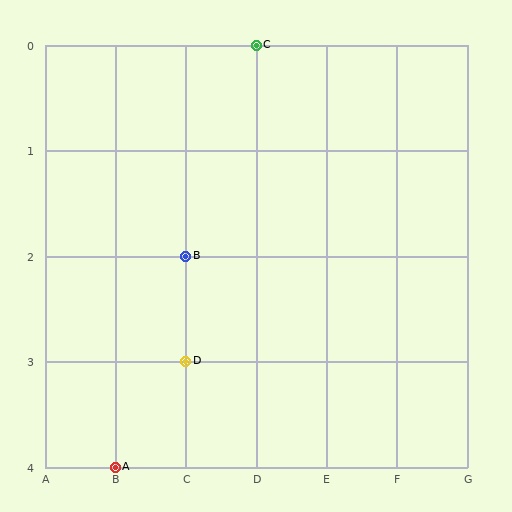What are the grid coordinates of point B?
Point B is at grid coordinates (C, 2).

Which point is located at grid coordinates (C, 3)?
Point D is at (C, 3).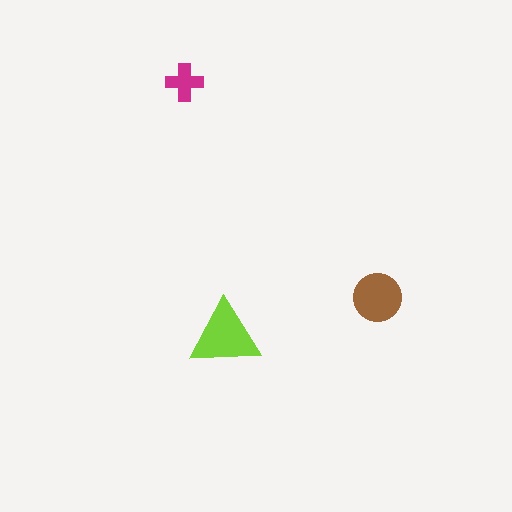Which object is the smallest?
The magenta cross.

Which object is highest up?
The magenta cross is topmost.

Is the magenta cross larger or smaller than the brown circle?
Smaller.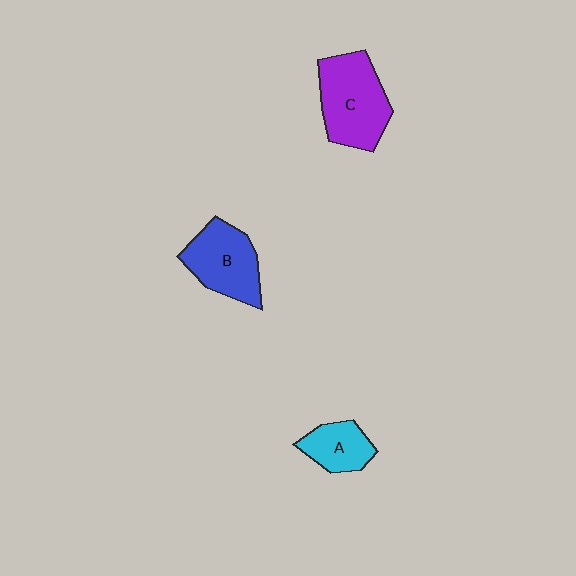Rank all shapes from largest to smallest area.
From largest to smallest: C (purple), B (blue), A (cyan).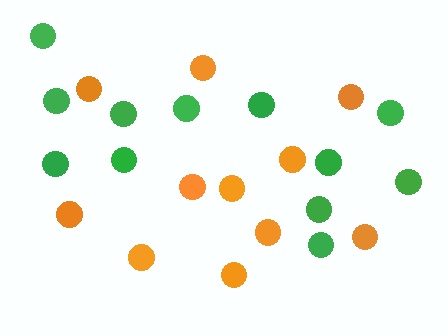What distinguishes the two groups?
There are 2 groups: one group of green circles (12) and one group of orange circles (11).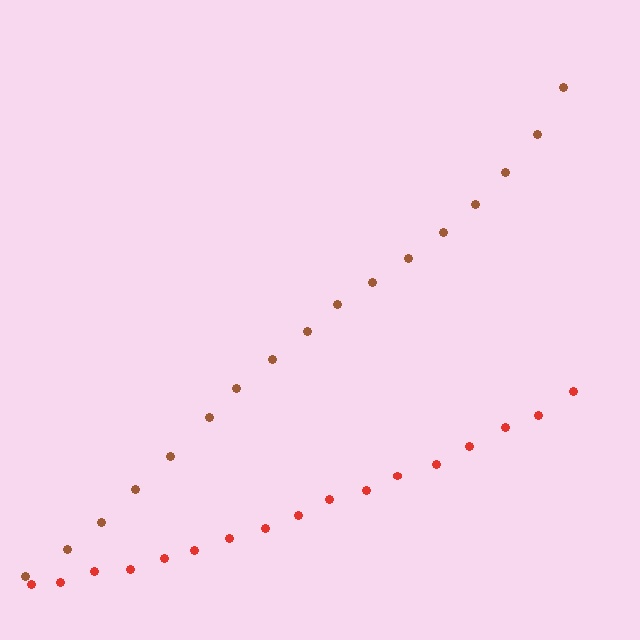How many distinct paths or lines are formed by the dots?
There are 2 distinct paths.